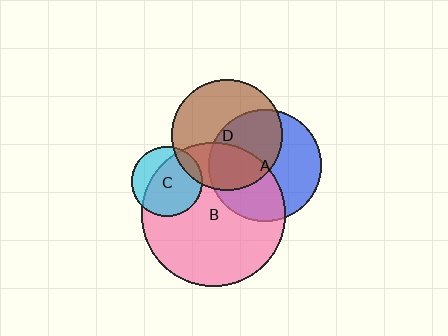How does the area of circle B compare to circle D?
Approximately 1.7 times.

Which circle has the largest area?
Circle B (pink).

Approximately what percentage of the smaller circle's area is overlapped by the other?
Approximately 40%.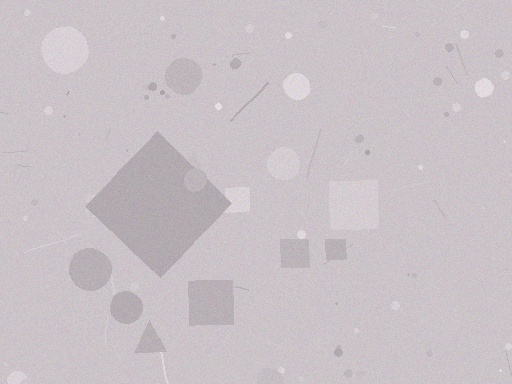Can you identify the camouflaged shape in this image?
The camouflaged shape is a diamond.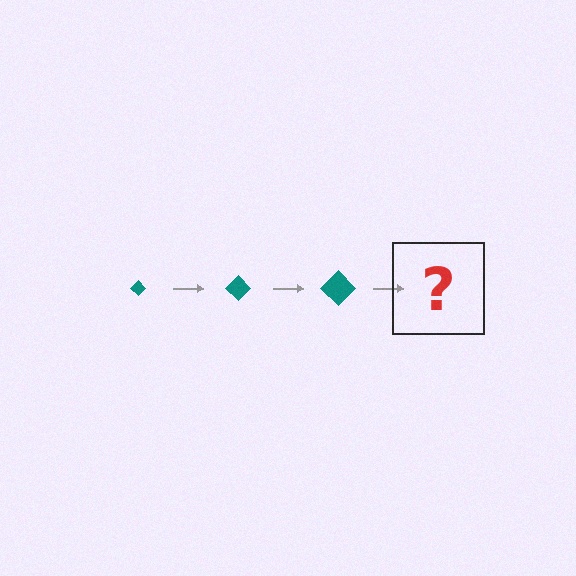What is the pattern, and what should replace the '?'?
The pattern is that the diamond gets progressively larger each step. The '?' should be a teal diamond, larger than the previous one.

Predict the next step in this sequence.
The next step is a teal diamond, larger than the previous one.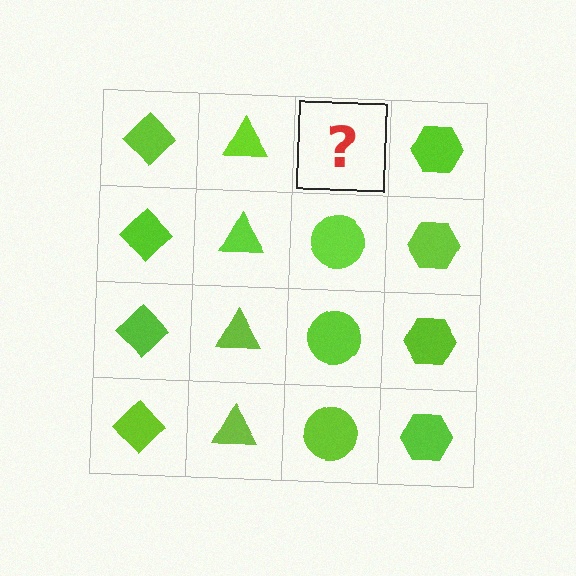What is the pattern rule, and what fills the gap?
The rule is that each column has a consistent shape. The gap should be filled with a lime circle.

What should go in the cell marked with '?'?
The missing cell should contain a lime circle.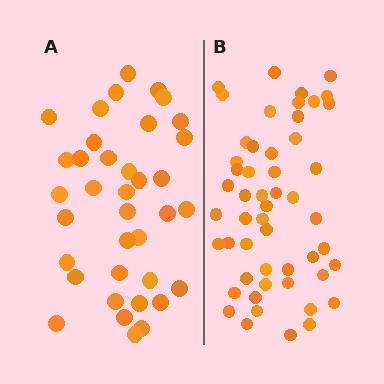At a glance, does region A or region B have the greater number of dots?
Region B (the right region) has more dots.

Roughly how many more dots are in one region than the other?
Region B has approximately 15 more dots than region A.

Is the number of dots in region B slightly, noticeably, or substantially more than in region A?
Region B has noticeably more, but not dramatically so. The ratio is roughly 1.4 to 1.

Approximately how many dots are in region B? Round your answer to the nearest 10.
About 50 dots. (The exact count is 52, which rounds to 50.)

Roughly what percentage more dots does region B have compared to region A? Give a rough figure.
About 40% more.